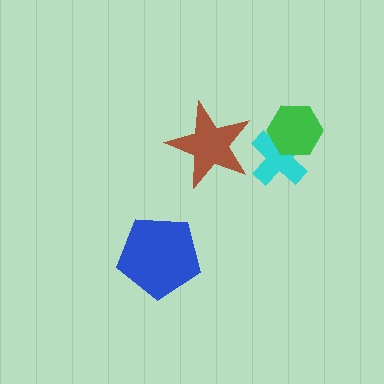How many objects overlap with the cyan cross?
1 object overlaps with the cyan cross.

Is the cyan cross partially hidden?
Yes, it is partially covered by another shape.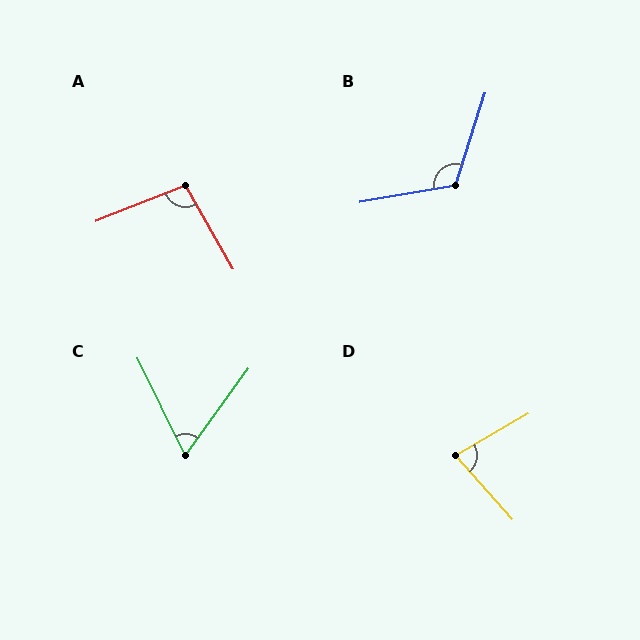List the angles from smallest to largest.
C (62°), D (79°), A (98°), B (118°).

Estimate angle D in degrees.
Approximately 79 degrees.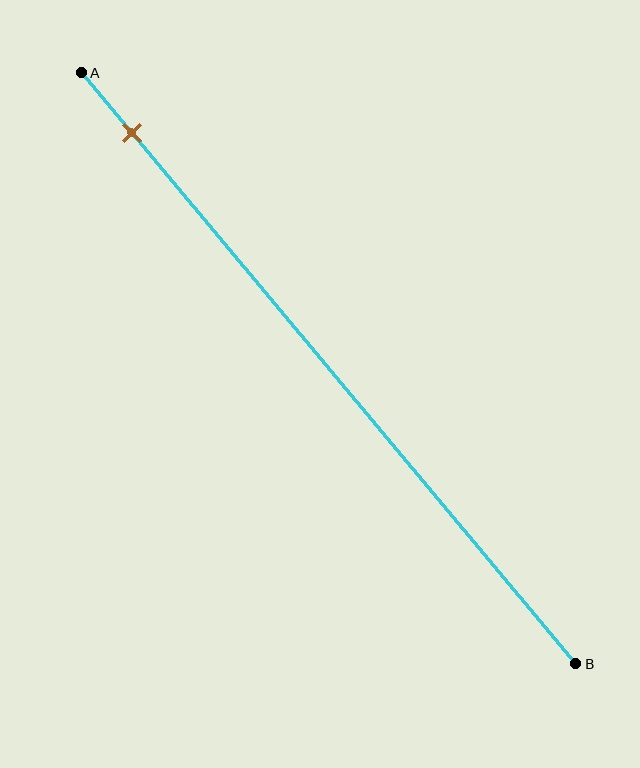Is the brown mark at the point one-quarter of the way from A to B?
No, the mark is at about 10% from A, not at the 25% one-quarter point.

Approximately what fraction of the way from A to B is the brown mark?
The brown mark is approximately 10% of the way from A to B.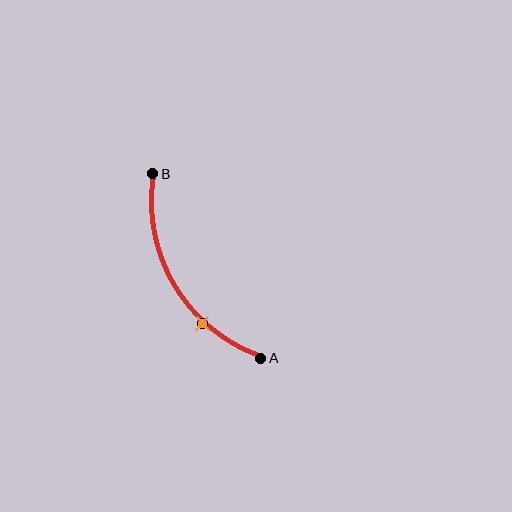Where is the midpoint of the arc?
The arc midpoint is the point on the curve farthest from the straight line joining A and B. It sits to the left of that line.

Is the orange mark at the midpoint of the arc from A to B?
No. The orange mark lies on the arc but is closer to endpoint A. The arc midpoint would be at the point on the curve equidistant along the arc from both A and B.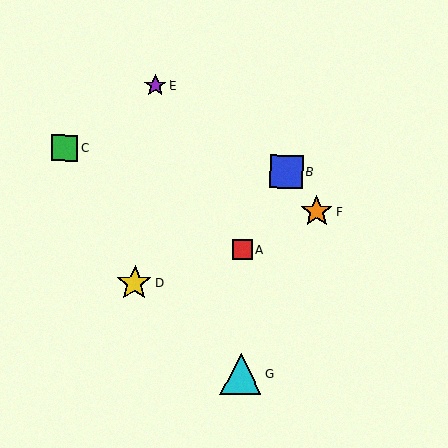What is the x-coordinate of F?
Object F is at x≈317.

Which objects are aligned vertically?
Objects A, G are aligned vertically.